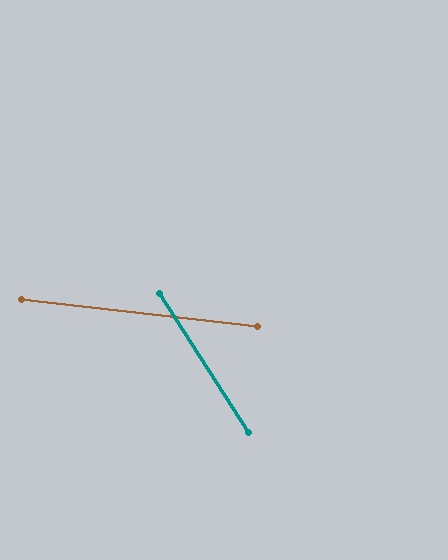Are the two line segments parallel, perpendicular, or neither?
Neither parallel nor perpendicular — they differ by about 51°.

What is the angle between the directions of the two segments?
Approximately 51 degrees.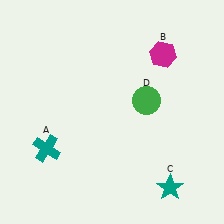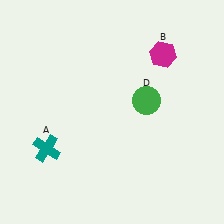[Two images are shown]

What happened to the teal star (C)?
The teal star (C) was removed in Image 2. It was in the bottom-right area of Image 1.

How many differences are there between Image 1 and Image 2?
There is 1 difference between the two images.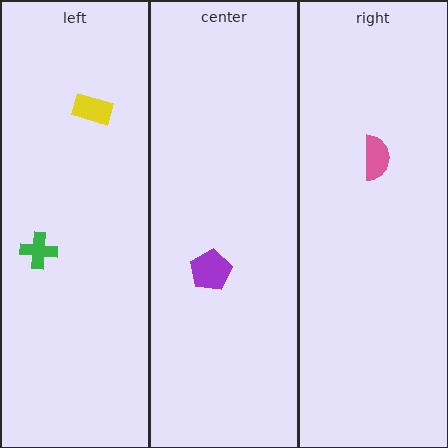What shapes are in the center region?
The purple pentagon.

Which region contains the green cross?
The left region.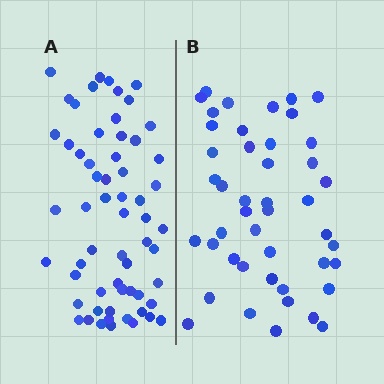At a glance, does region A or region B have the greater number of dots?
Region A (the left region) has more dots.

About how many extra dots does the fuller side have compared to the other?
Region A has approximately 15 more dots than region B.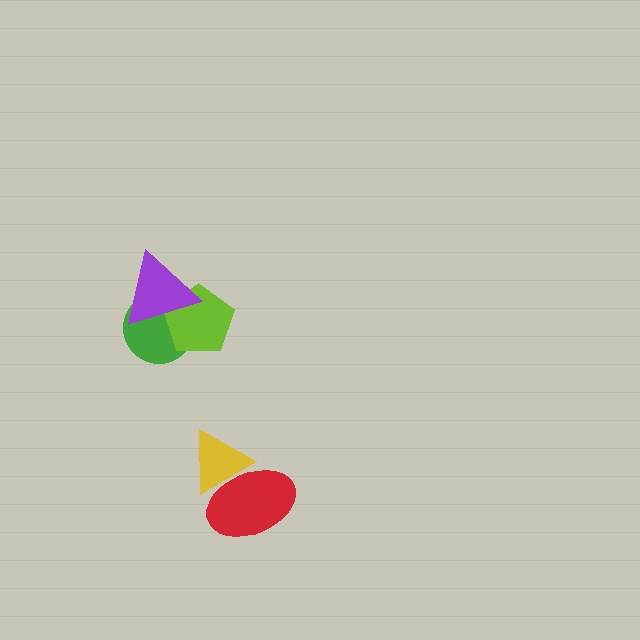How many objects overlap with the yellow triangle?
1 object overlaps with the yellow triangle.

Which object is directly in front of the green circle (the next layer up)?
The lime pentagon is directly in front of the green circle.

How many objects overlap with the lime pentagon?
2 objects overlap with the lime pentagon.